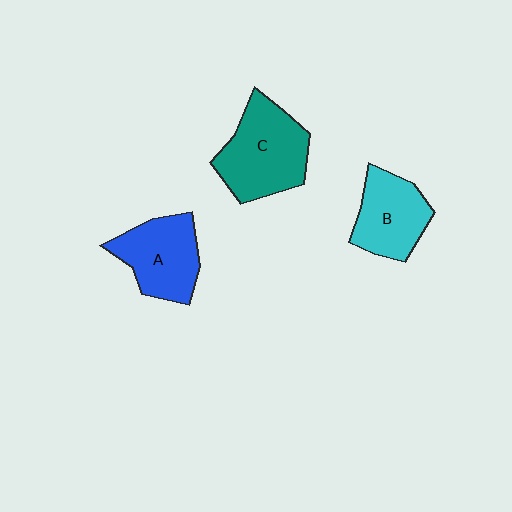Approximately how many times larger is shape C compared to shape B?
Approximately 1.3 times.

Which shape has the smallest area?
Shape B (cyan).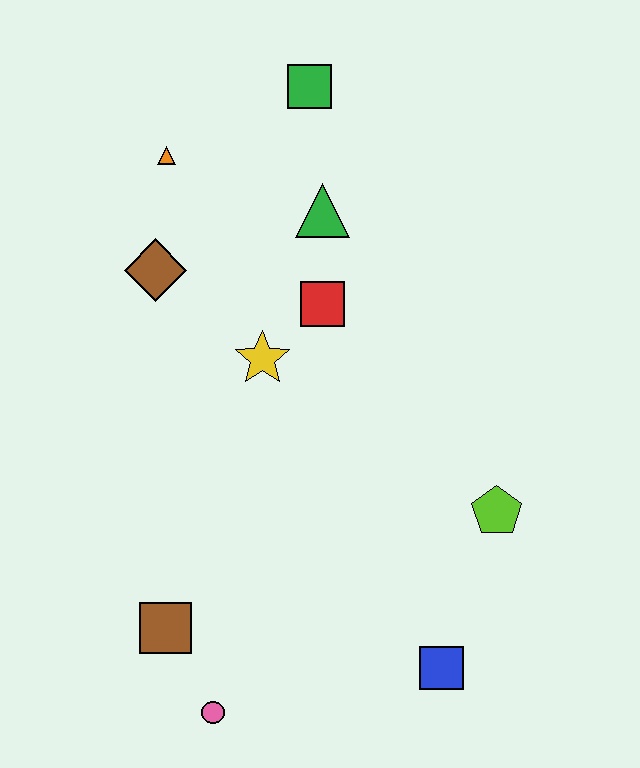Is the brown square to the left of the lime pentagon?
Yes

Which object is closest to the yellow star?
The red square is closest to the yellow star.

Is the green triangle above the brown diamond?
Yes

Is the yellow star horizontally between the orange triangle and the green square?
Yes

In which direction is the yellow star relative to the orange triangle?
The yellow star is below the orange triangle.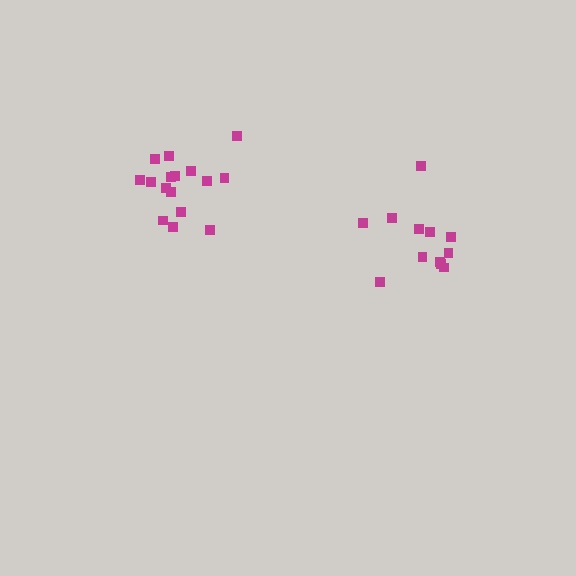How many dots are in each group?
Group 1: 16 dots, Group 2: 12 dots (28 total).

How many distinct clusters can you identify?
There are 2 distinct clusters.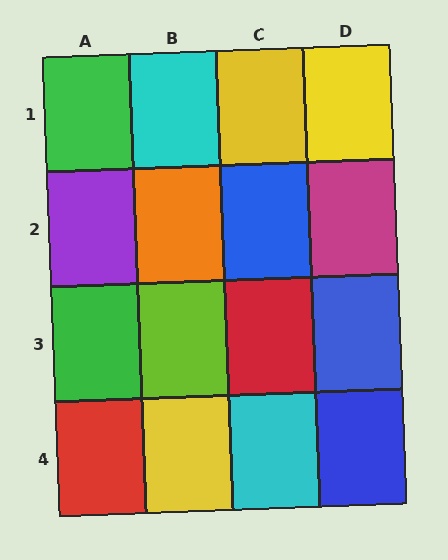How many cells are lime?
1 cell is lime.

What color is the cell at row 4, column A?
Red.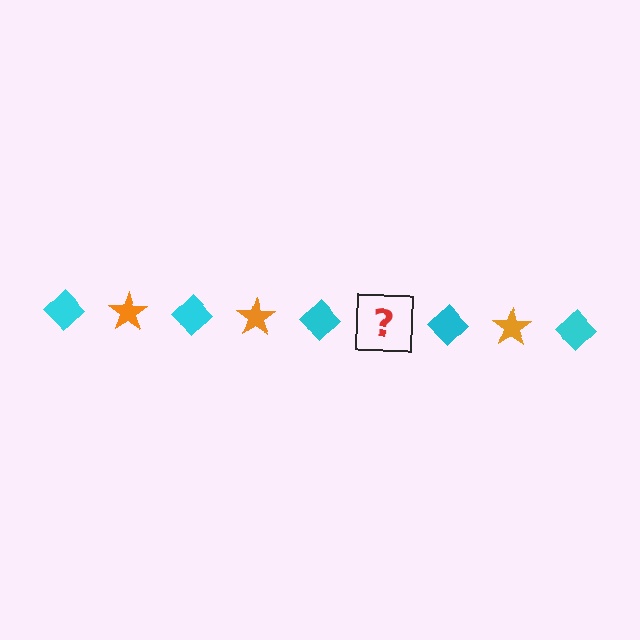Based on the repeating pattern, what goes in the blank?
The blank should be an orange star.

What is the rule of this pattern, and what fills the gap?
The rule is that the pattern alternates between cyan diamond and orange star. The gap should be filled with an orange star.